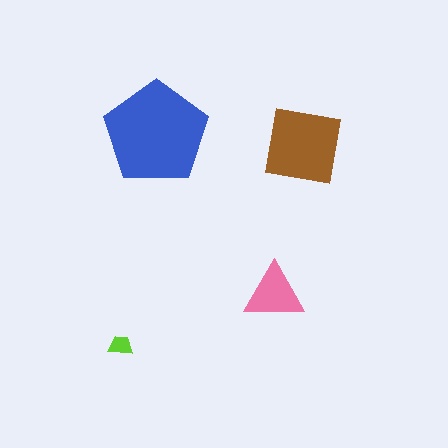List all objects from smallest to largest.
The lime trapezoid, the pink triangle, the brown square, the blue pentagon.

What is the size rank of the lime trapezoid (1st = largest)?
4th.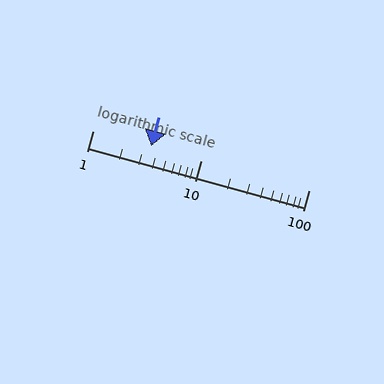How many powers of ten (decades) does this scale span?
The scale spans 2 decades, from 1 to 100.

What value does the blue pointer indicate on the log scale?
The pointer indicates approximately 3.5.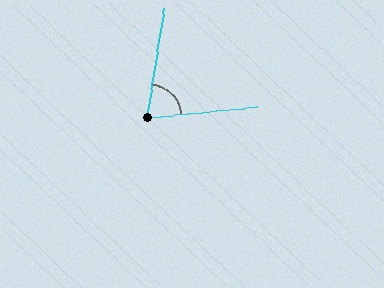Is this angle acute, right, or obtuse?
It is acute.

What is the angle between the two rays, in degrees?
Approximately 76 degrees.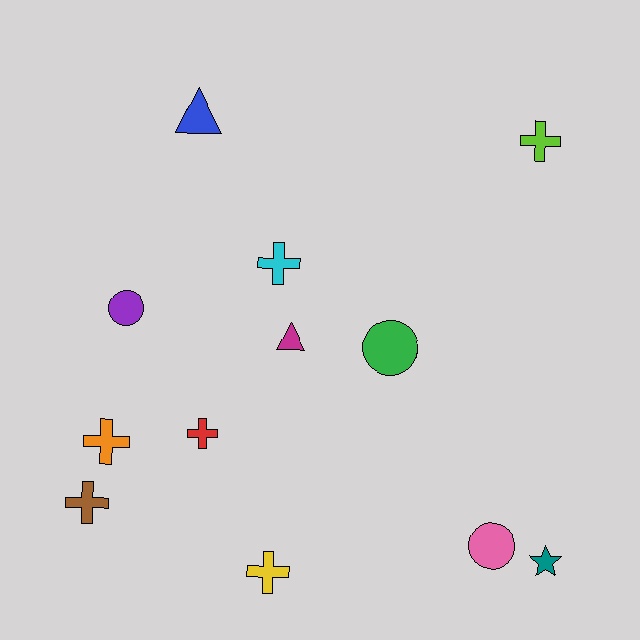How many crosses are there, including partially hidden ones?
There are 6 crosses.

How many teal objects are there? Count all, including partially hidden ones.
There is 1 teal object.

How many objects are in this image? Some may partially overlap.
There are 12 objects.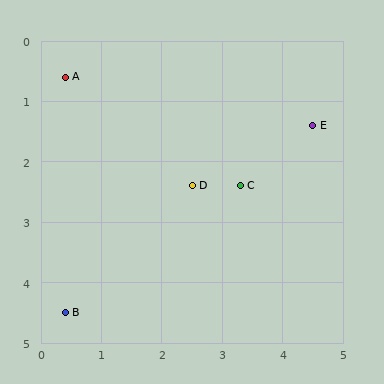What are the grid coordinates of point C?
Point C is at approximately (3.3, 2.4).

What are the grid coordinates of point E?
Point E is at approximately (4.5, 1.4).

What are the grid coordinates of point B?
Point B is at approximately (0.4, 4.5).